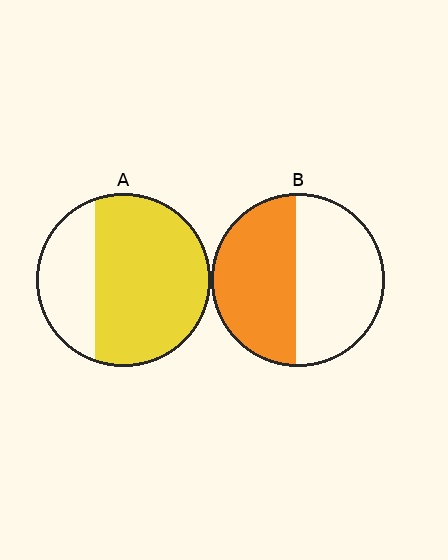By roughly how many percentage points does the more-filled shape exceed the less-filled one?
By roughly 20 percentage points (A over B).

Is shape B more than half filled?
Roughly half.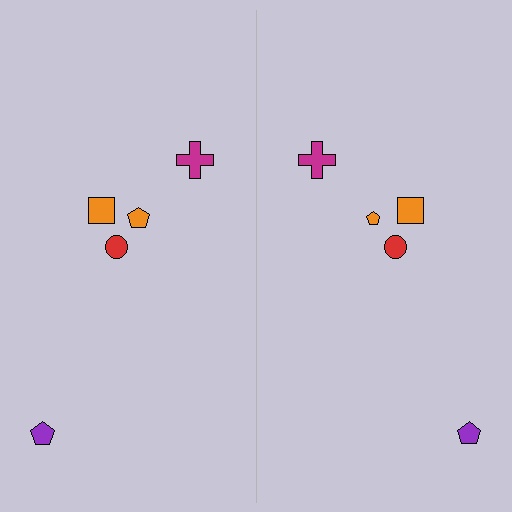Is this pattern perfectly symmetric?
No, the pattern is not perfectly symmetric. The orange pentagon on the right side has a different size than its mirror counterpart.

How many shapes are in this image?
There are 10 shapes in this image.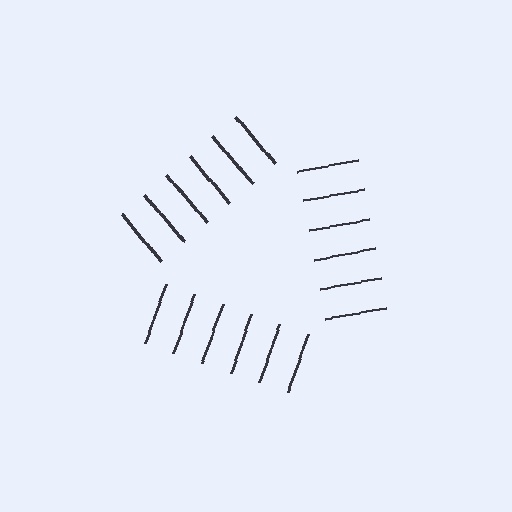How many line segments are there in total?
18 — 6 along each of the 3 edges.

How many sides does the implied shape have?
3 sides — the line-ends trace a triangle.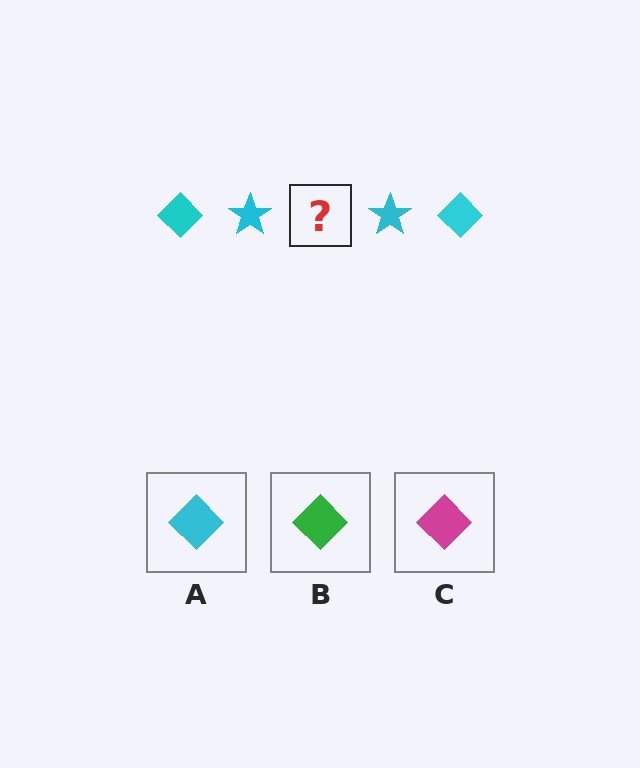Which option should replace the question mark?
Option A.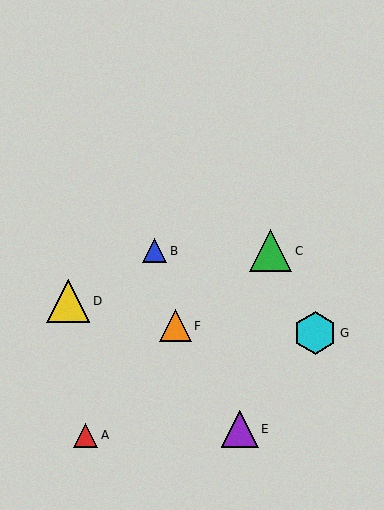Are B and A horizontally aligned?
No, B is at y≈251 and A is at y≈435.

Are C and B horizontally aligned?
Yes, both are at y≈251.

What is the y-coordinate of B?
Object B is at y≈251.